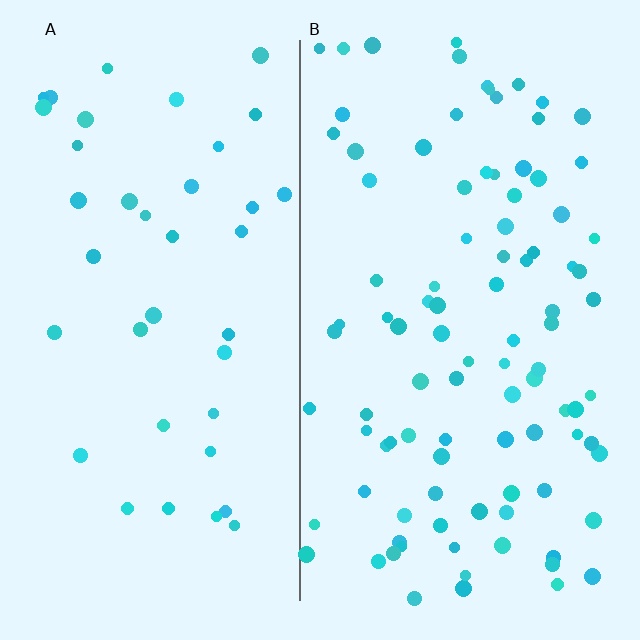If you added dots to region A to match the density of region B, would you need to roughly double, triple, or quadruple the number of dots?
Approximately double.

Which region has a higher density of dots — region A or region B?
B (the right).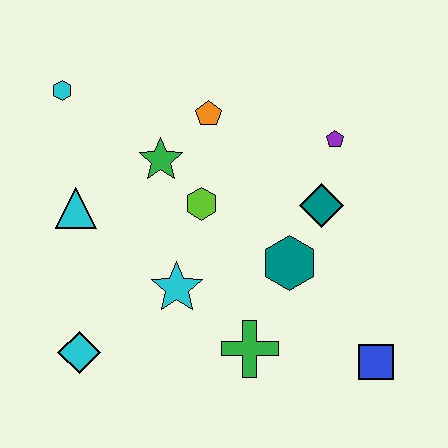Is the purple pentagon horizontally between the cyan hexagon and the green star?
No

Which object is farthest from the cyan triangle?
The blue square is farthest from the cyan triangle.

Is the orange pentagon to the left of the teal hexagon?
Yes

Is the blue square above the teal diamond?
No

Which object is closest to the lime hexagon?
The green star is closest to the lime hexagon.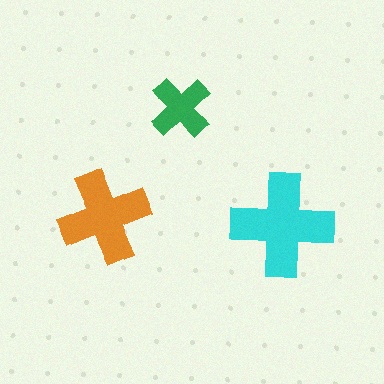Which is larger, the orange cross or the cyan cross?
The cyan one.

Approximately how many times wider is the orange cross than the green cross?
About 1.5 times wider.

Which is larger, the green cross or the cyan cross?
The cyan one.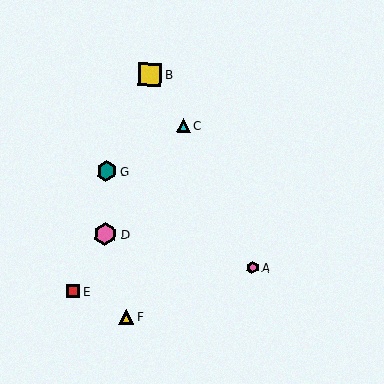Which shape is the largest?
The pink hexagon (labeled D) is the largest.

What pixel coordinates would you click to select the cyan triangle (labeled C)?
Click at (184, 125) to select the cyan triangle C.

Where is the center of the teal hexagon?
The center of the teal hexagon is at (107, 171).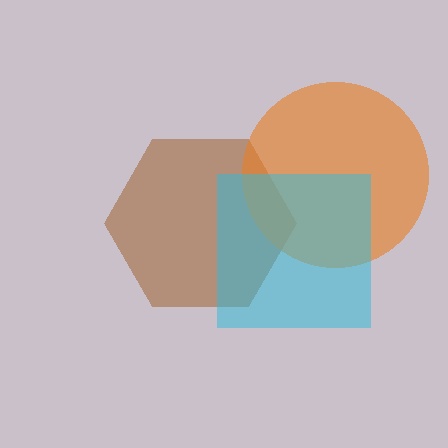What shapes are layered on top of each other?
The layered shapes are: a brown hexagon, an orange circle, a cyan square.